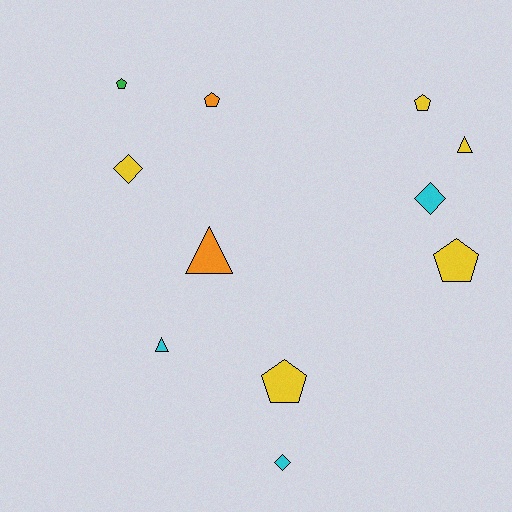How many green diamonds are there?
There are no green diamonds.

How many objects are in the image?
There are 11 objects.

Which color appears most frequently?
Yellow, with 5 objects.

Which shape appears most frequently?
Pentagon, with 5 objects.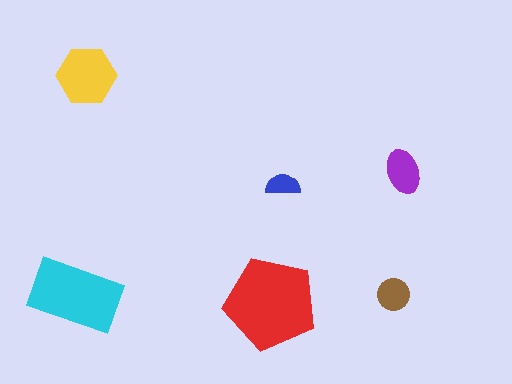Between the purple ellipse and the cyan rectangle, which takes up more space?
The cyan rectangle.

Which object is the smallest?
The blue semicircle.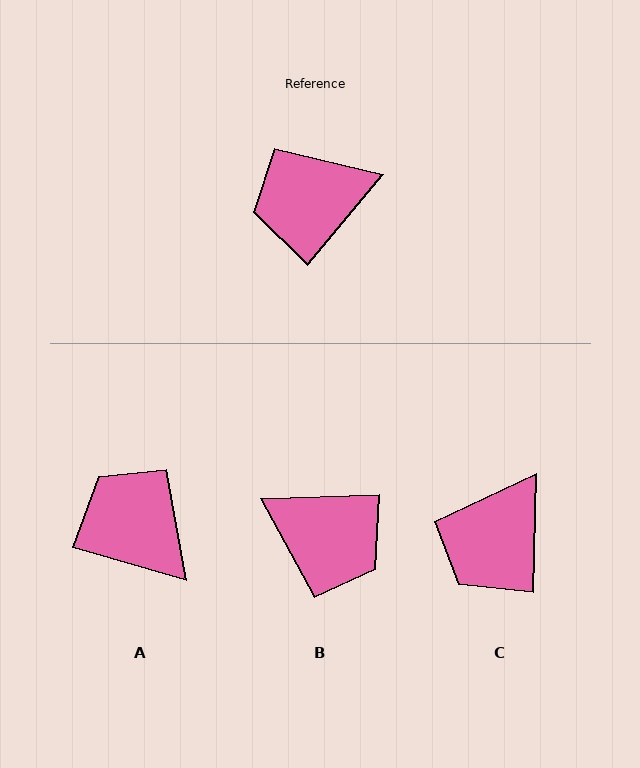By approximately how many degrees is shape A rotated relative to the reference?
Approximately 66 degrees clockwise.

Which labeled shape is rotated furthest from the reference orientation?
B, about 132 degrees away.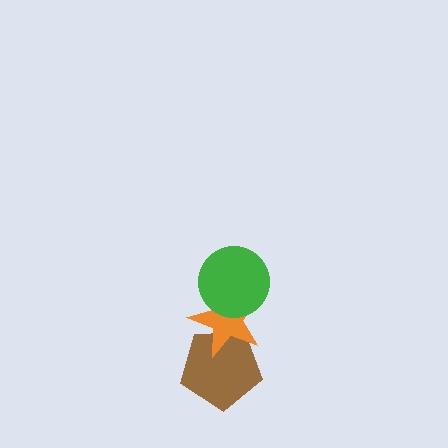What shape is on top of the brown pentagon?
The orange star is on top of the brown pentagon.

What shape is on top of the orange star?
The green circle is on top of the orange star.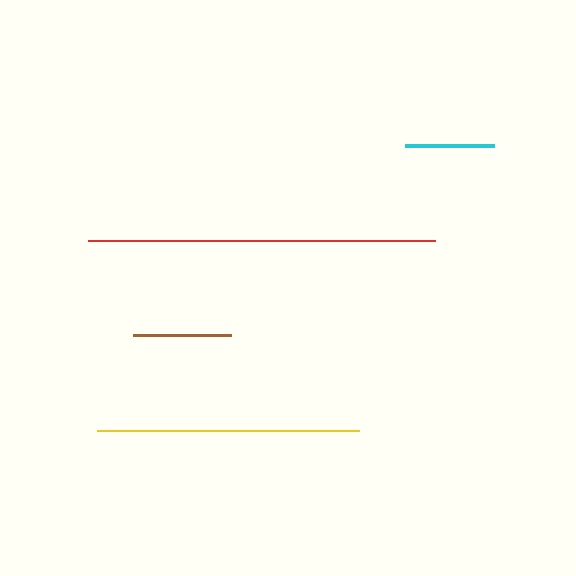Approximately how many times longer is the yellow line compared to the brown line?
The yellow line is approximately 2.7 times the length of the brown line.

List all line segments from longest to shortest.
From longest to shortest: red, yellow, brown, cyan.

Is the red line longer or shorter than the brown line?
The red line is longer than the brown line.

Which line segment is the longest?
The red line is the longest at approximately 347 pixels.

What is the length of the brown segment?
The brown segment is approximately 97 pixels long.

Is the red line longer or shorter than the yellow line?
The red line is longer than the yellow line.